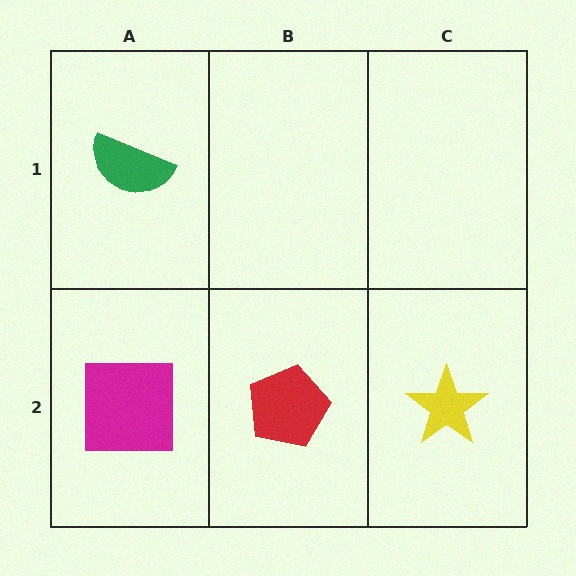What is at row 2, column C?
A yellow star.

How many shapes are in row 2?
3 shapes.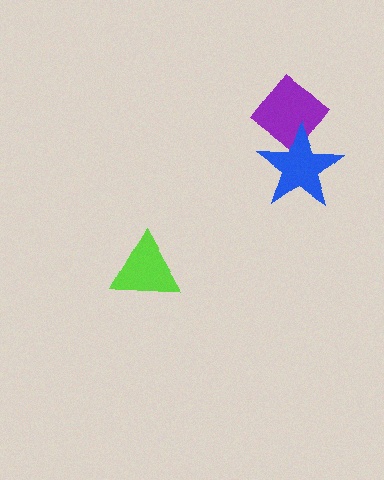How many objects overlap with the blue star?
1 object overlaps with the blue star.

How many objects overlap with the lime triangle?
0 objects overlap with the lime triangle.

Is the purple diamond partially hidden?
Yes, it is partially covered by another shape.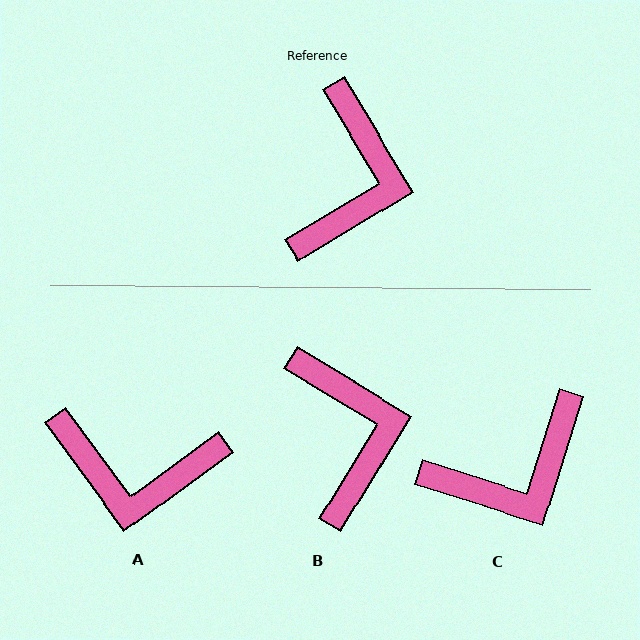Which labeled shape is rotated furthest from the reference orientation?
A, about 85 degrees away.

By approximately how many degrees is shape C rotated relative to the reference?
Approximately 48 degrees clockwise.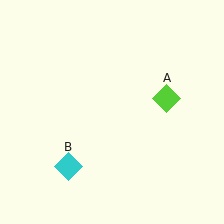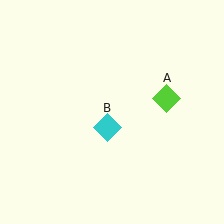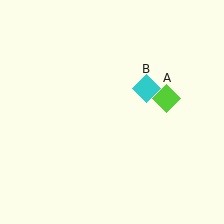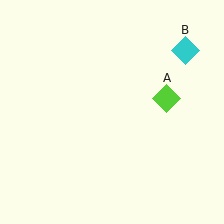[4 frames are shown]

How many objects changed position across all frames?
1 object changed position: cyan diamond (object B).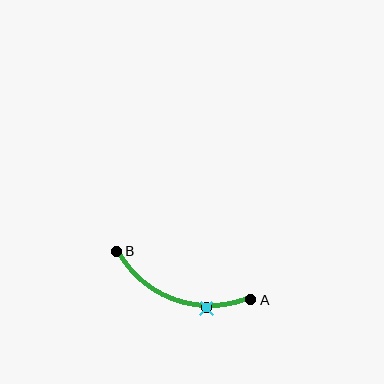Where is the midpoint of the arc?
The arc midpoint is the point on the curve farthest from the straight line joining A and B. It sits below that line.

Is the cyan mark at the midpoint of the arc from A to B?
No. The cyan mark lies on the arc but is closer to endpoint A. The arc midpoint would be at the point on the curve equidistant along the arc from both A and B.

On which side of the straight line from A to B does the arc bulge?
The arc bulges below the straight line connecting A and B.